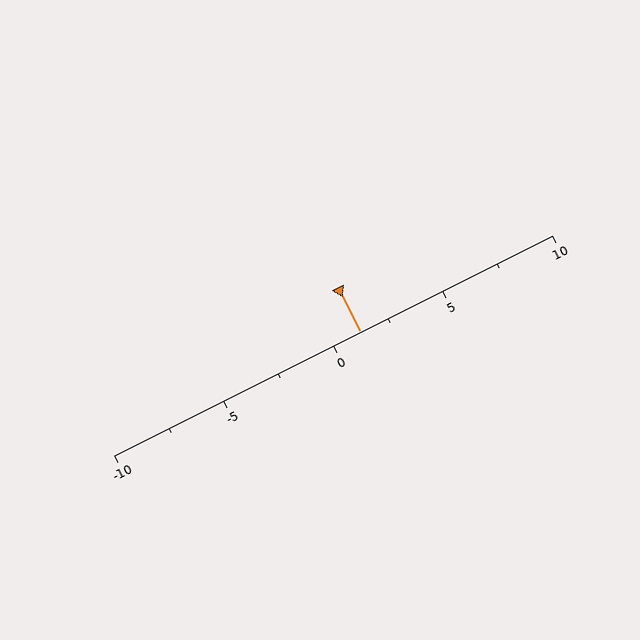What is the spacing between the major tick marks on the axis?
The major ticks are spaced 5 apart.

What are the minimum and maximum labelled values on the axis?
The axis runs from -10 to 10.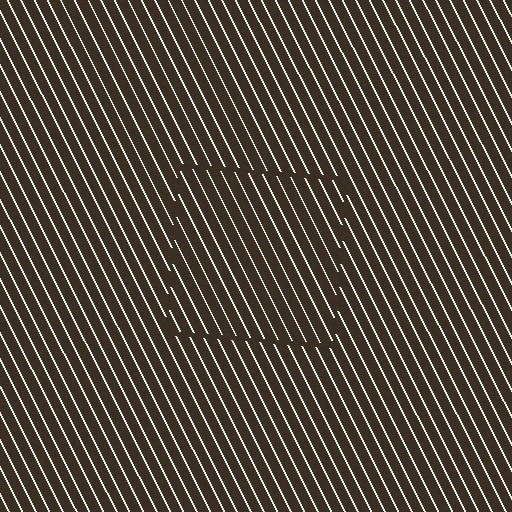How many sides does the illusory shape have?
4 sides — the line-ends trace a square.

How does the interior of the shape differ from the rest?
The interior of the shape contains the same grating, shifted by half a period — the contour is defined by the phase discontinuity where line-ends from the inner and outer gratings abut.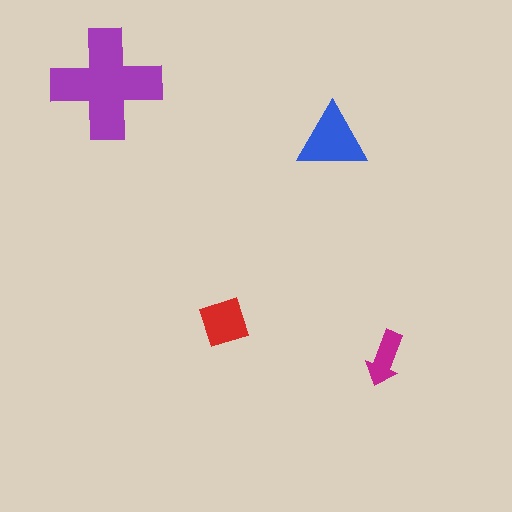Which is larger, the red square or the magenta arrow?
The red square.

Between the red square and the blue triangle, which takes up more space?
The blue triangle.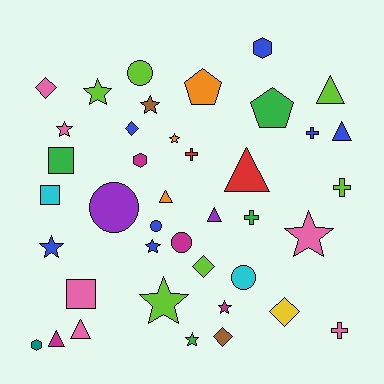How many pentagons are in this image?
There are 2 pentagons.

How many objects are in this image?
There are 40 objects.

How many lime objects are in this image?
There are 6 lime objects.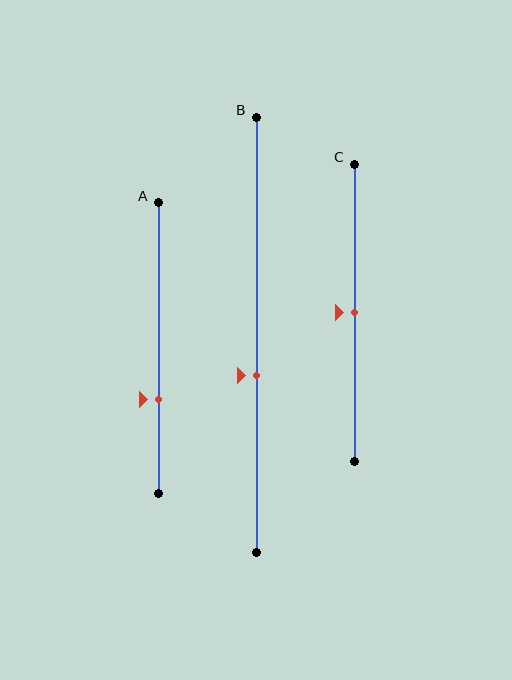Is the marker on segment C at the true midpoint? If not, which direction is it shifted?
Yes, the marker on segment C is at the true midpoint.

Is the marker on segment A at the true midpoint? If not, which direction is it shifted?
No, the marker on segment A is shifted downward by about 18% of the segment length.